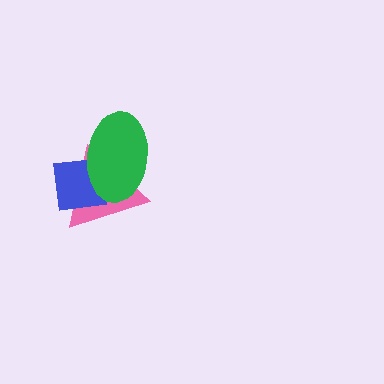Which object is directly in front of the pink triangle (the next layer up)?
The blue square is directly in front of the pink triangle.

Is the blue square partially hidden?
Yes, it is partially covered by another shape.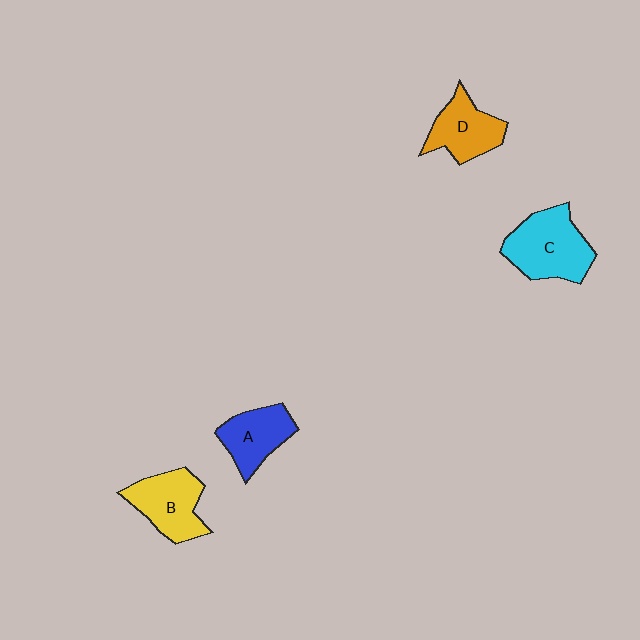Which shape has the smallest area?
Shape A (blue).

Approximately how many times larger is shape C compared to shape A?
Approximately 1.4 times.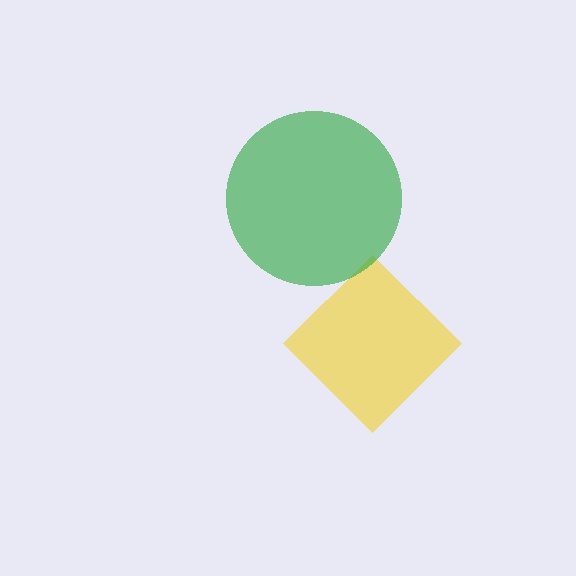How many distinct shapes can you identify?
There are 2 distinct shapes: a yellow diamond, a green circle.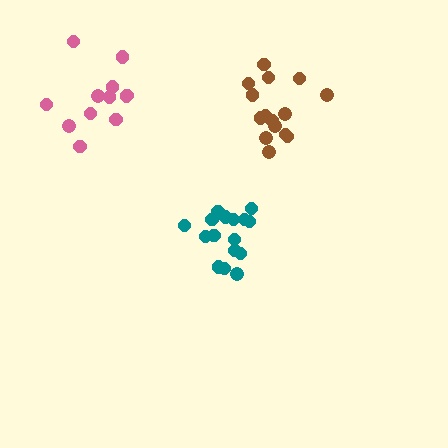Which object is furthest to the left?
The pink cluster is leftmost.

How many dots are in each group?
Group 1: 15 dots, Group 2: 16 dots, Group 3: 12 dots (43 total).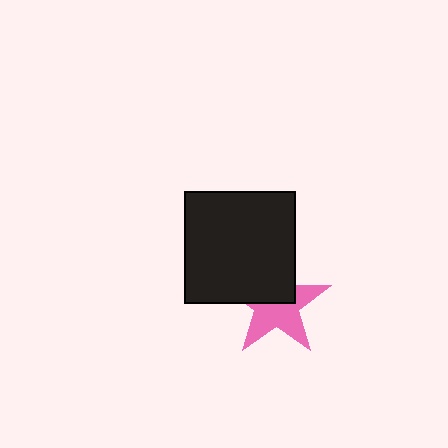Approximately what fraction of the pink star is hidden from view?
Roughly 43% of the pink star is hidden behind the black rectangle.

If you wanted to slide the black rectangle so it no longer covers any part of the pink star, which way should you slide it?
Slide it up — that is the most direct way to separate the two shapes.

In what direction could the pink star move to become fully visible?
The pink star could move down. That would shift it out from behind the black rectangle entirely.